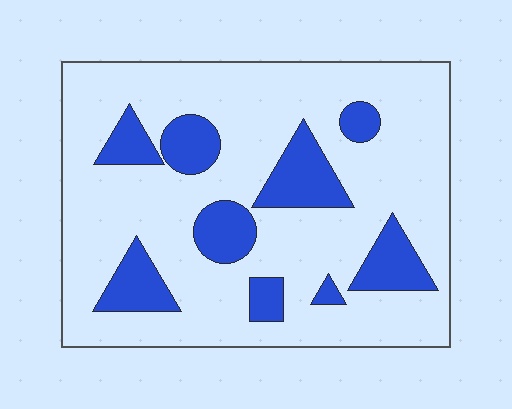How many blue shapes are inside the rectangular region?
9.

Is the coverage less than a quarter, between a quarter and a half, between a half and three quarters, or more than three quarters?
Less than a quarter.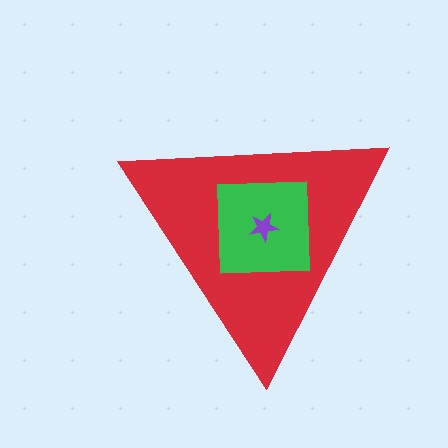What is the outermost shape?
The red triangle.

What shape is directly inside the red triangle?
The green square.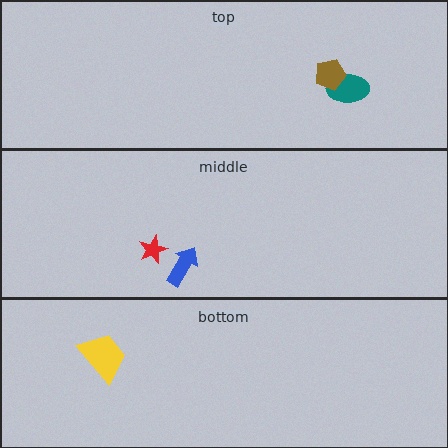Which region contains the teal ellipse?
The top region.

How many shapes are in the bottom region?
1.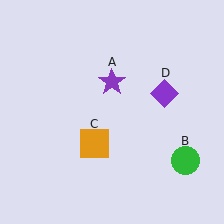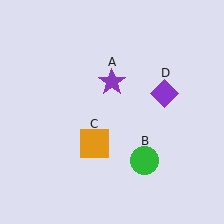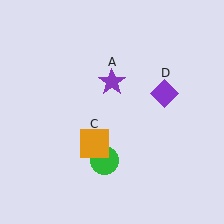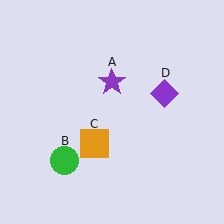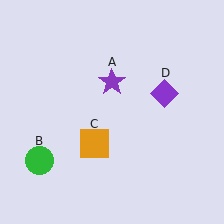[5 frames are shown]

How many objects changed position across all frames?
1 object changed position: green circle (object B).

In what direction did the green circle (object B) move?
The green circle (object B) moved left.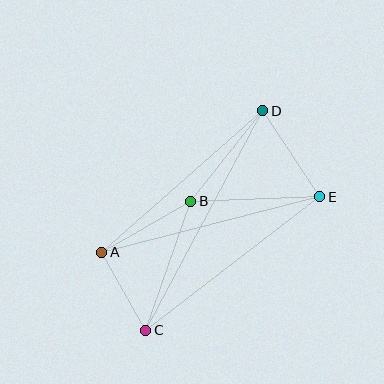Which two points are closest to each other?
Points A and C are closest to each other.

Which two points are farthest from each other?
Points C and D are farthest from each other.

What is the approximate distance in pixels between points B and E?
The distance between B and E is approximately 129 pixels.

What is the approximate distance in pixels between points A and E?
The distance between A and E is approximately 225 pixels.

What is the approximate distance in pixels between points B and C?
The distance between B and C is approximately 137 pixels.